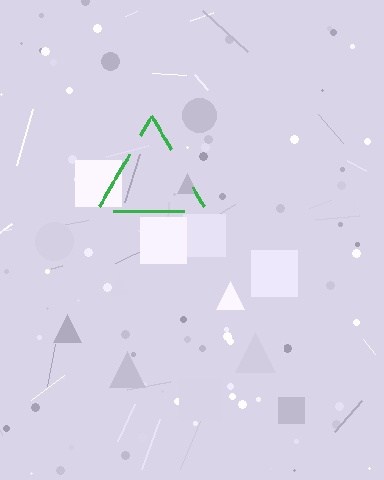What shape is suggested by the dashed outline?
The dashed outline suggests a triangle.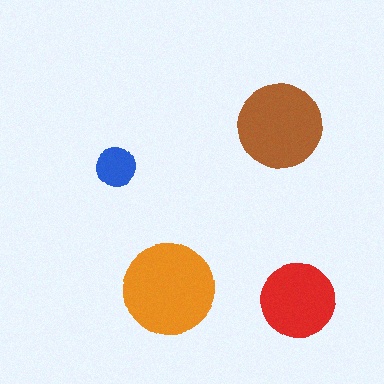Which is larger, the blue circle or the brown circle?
The brown one.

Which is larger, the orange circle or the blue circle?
The orange one.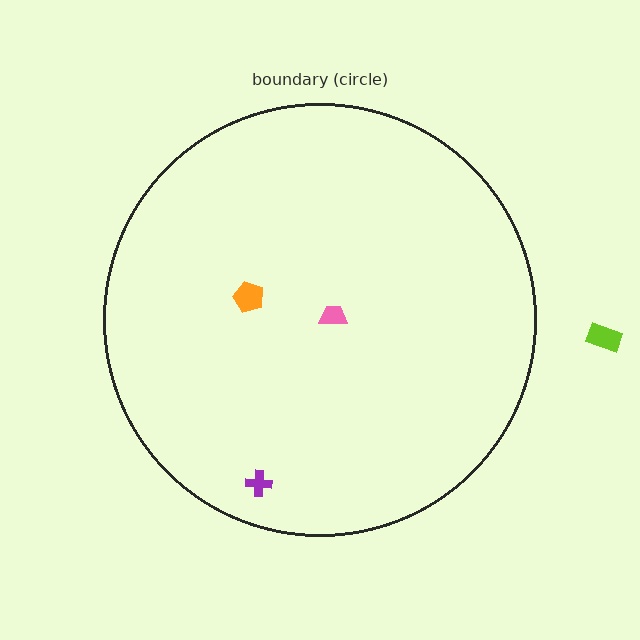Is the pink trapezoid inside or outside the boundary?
Inside.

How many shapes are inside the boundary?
3 inside, 1 outside.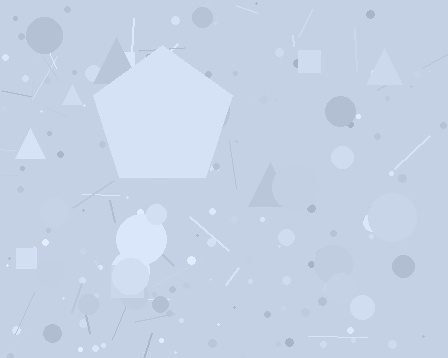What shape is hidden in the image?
A pentagon is hidden in the image.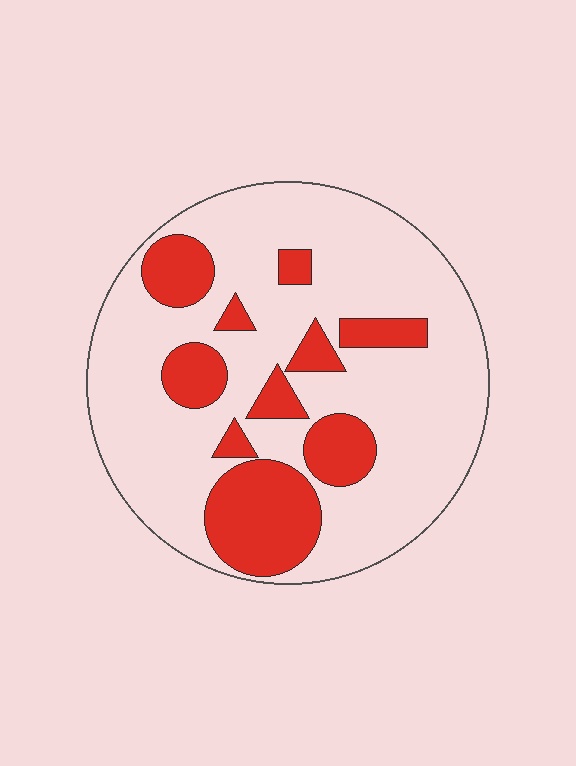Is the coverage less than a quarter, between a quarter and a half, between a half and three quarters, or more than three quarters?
Between a quarter and a half.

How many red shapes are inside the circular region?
10.